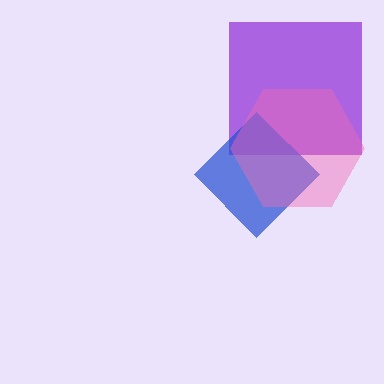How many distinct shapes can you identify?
There are 3 distinct shapes: a purple square, a blue diamond, a pink hexagon.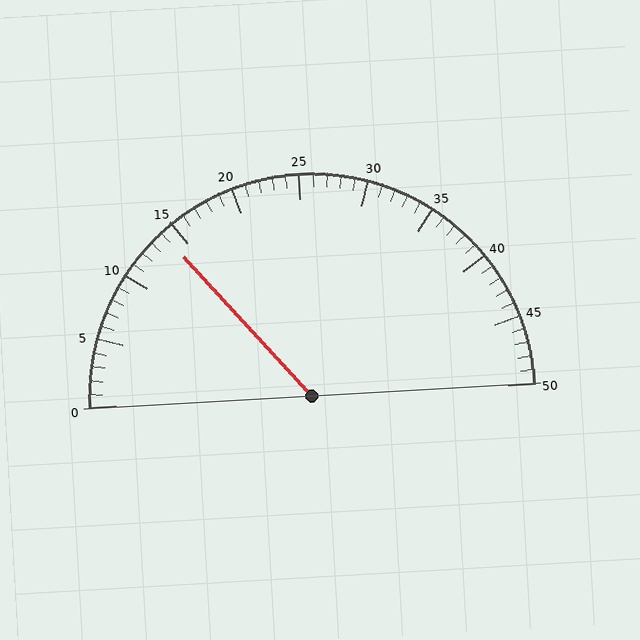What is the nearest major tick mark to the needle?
The nearest major tick mark is 15.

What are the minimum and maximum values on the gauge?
The gauge ranges from 0 to 50.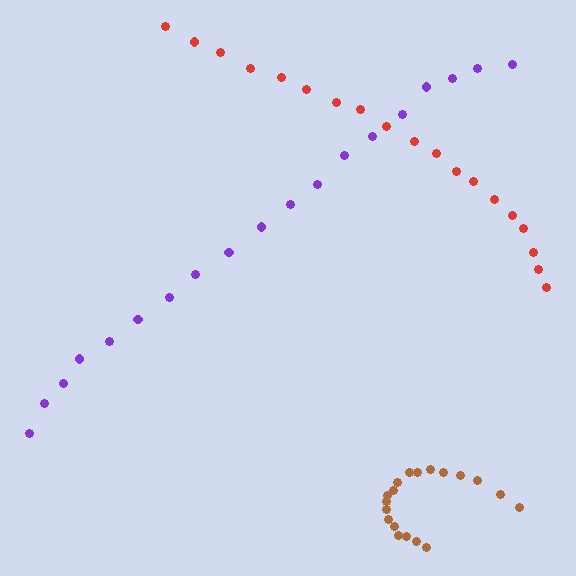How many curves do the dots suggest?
There are 3 distinct paths.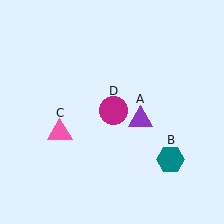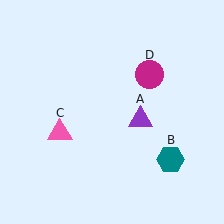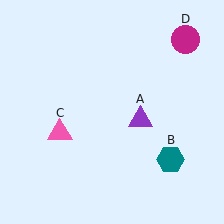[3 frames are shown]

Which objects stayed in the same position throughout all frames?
Purple triangle (object A) and teal hexagon (object B) and pink triangle (object C) remained stationary.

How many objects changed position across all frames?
1 object changed position: magenta circle (object D).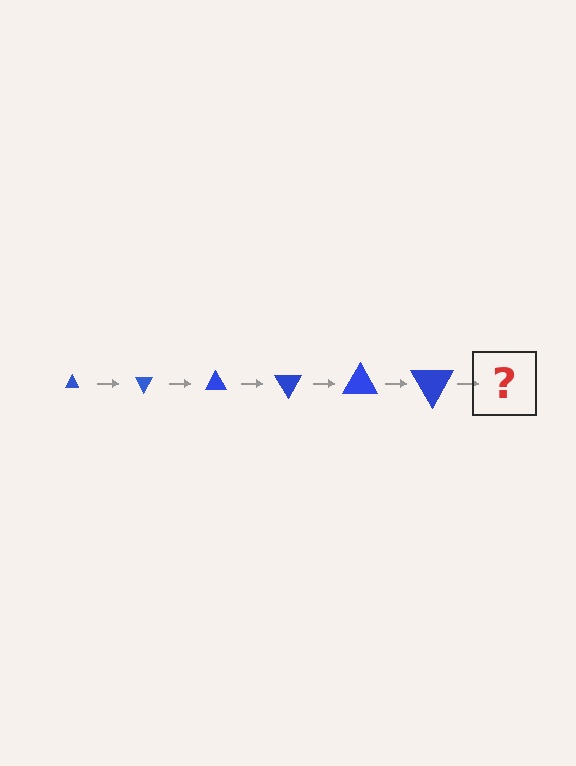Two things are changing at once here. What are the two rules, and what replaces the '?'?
The two rules are that the triangle grows larger each step and it rotates 60 degrees each step. The '?' should be a triangle, larger than the previous one and rotated 360 degrees from the start.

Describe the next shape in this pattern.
It should be a triangle, larger than the previous one and rotated 360 degrees from the start.